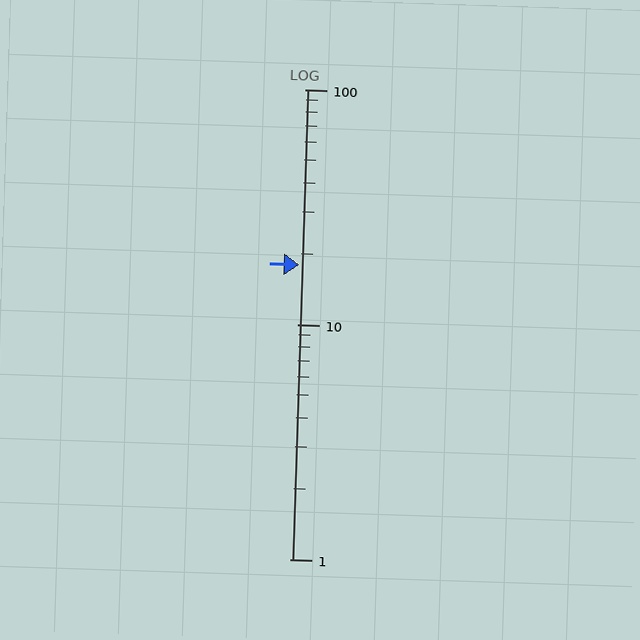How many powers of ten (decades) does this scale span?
The scale spans 2 decades, from 1 to 100.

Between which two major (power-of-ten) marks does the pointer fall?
The pointer is between 10 and 100.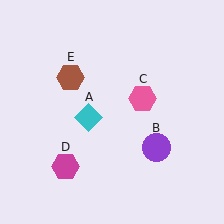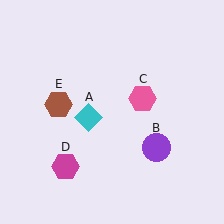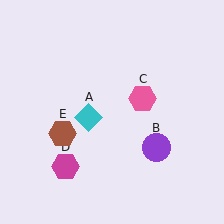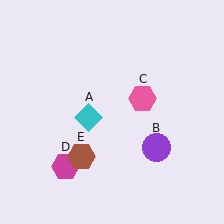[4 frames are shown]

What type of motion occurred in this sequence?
The brown hexagon (object E) rotated counterclockwise around the center of the scene.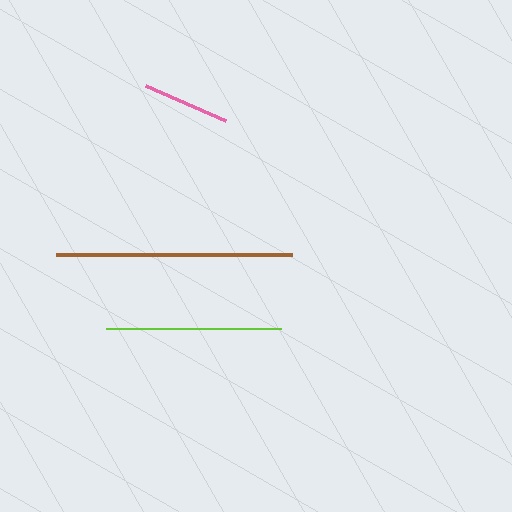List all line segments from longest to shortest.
From longest to shortest: brown, lime, pink.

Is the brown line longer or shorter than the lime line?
The brown line is longer than the lime line.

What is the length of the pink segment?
The pink segment is approximately 87 pixels long.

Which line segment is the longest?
The brown line is the longest at approximately 236 pixels.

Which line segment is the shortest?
The pink line is the shortest at approximately 87 pixels.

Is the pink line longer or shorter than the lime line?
The lime line is longer than the pink line.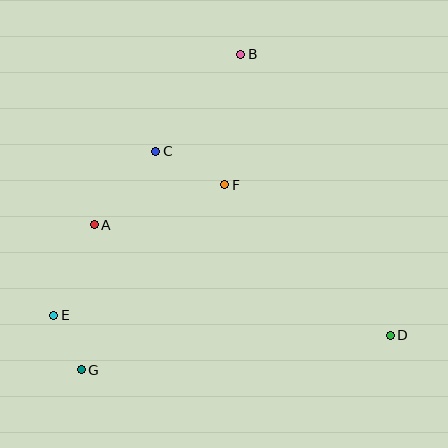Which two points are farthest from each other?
Points B and G are farthest from each other.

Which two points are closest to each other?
Points E and G are closest to each other.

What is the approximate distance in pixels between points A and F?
The distance between A and F is approximately 137 pixels.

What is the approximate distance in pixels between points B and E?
The distance between B and E is approximately 321 pixels.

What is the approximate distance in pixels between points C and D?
The distance between C and D is approximately 298 pixels.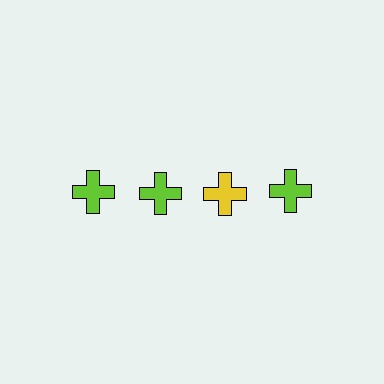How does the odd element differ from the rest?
It has a different color: yellow instead of lime.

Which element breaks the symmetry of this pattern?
The yellow cross in the top row, center column breaks the symmetry. All other shapes are lime crosses.